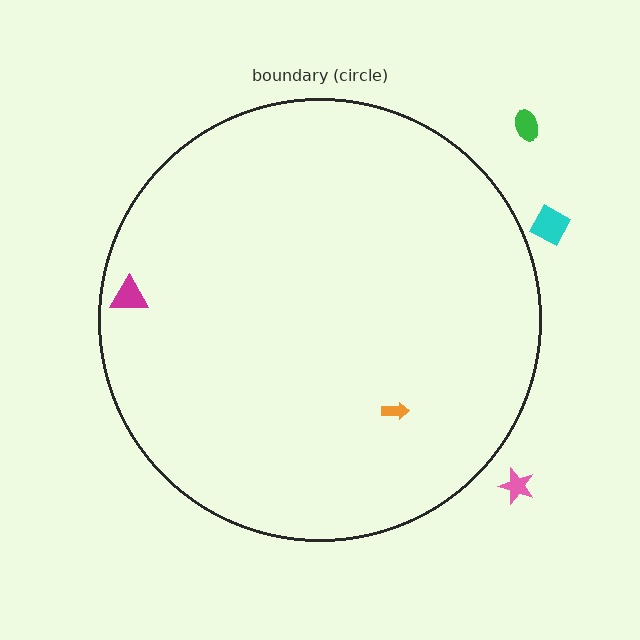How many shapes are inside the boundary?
2 inside, 3 outside.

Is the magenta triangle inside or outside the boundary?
Inside.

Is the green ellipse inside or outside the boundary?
Outside.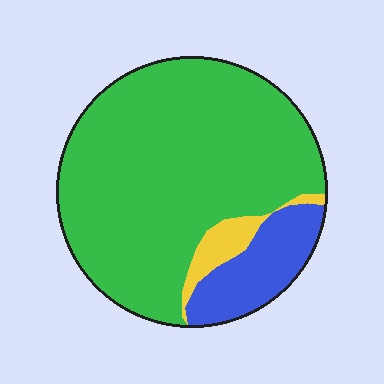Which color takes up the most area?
Green, at roughly 80%.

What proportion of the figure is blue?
Blue covers around 15% of the figure.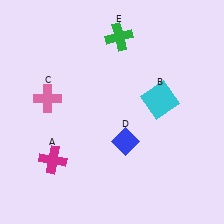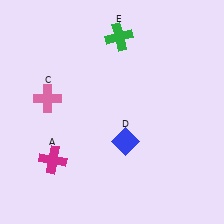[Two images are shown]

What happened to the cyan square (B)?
The cyan square (B) was removed in Image 2. It was in the top-right area of Image 1.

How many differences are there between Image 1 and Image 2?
There is 1 difference between the two images.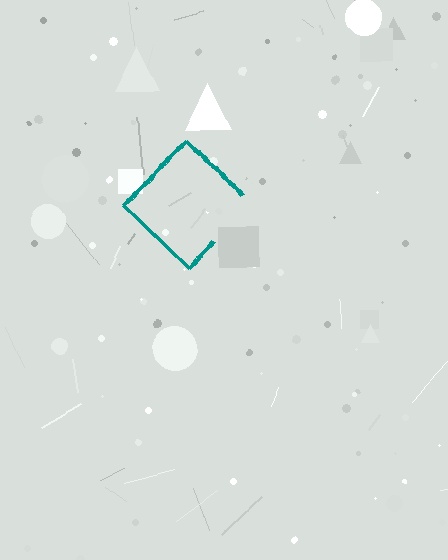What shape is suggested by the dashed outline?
The dashed outline suggests a diamond.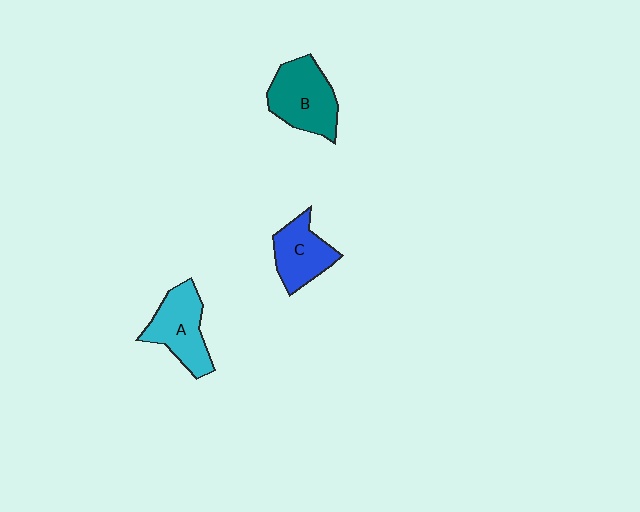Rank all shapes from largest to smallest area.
From largest to smallest: B (teal), A (cyan), C (blue).